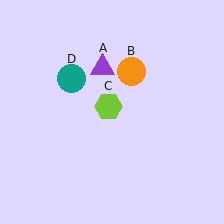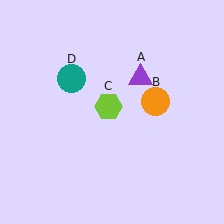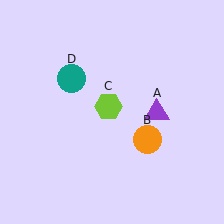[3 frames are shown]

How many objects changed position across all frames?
2 objects changed position: purple triangle (object A), orange circle (object B).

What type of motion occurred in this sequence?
The purple triangle (object A), orange circle (object B) rotated clockwise around the center of the scene.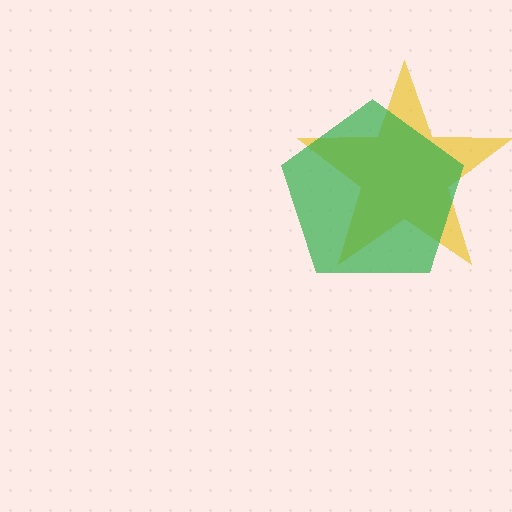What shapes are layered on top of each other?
The layered shapes are: a yellow star, a green pentagon.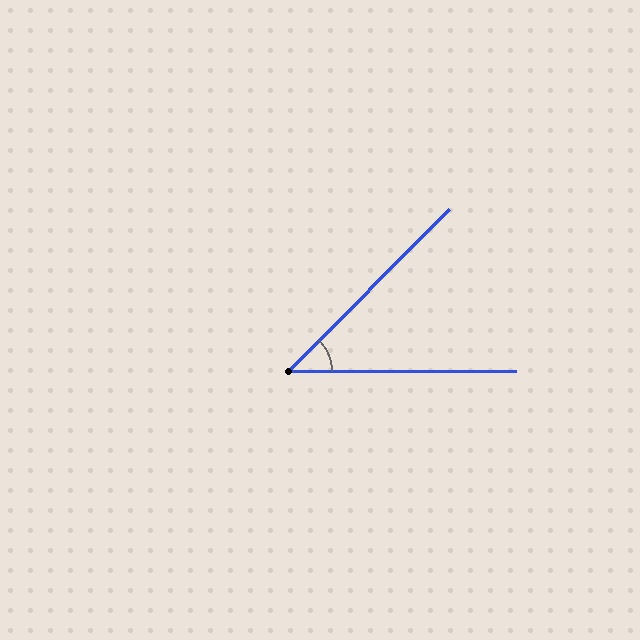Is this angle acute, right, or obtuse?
It is acute.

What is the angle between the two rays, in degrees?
Approximately 45 degrees.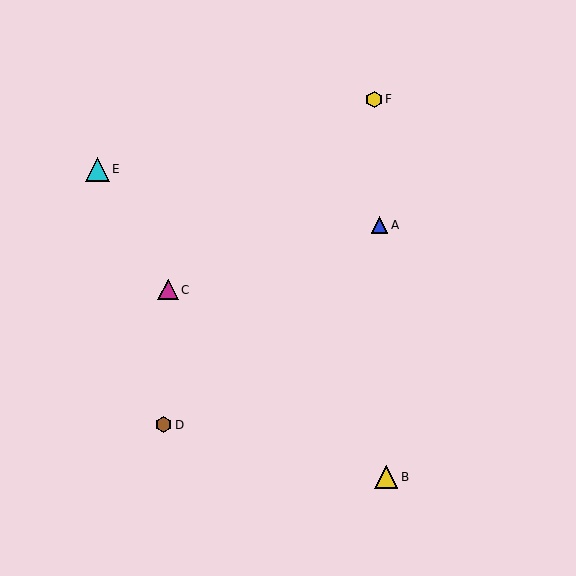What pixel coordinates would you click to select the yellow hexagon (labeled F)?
Click at (374, 99) to select the yellow hexagon F.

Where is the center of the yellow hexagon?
The center of the yellow hexagon is at (374, 99).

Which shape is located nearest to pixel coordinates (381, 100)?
The yellow hexagon (labeled F) at (374, 99) is nearest to that location.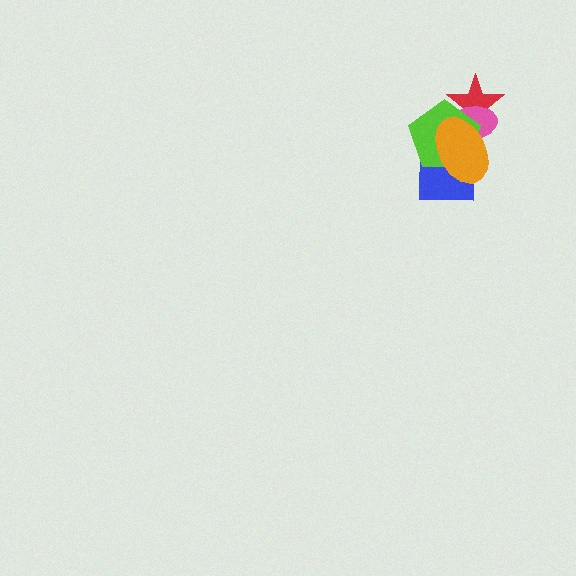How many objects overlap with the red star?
3 objects overlap with the red star.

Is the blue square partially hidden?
Yes, it is partially covered by another shape.